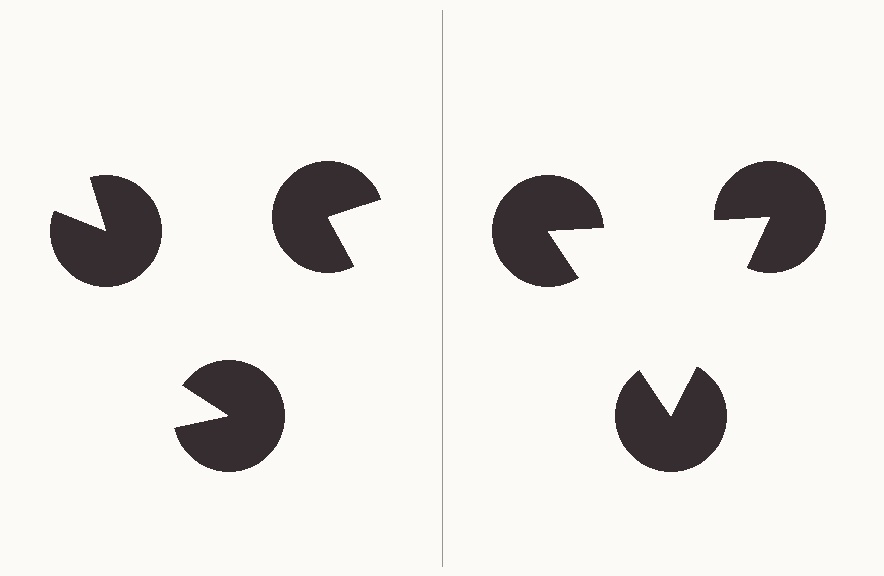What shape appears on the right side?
An illusory triangle.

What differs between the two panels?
The pac-man discs are positioned identically on both sides; only the wedge orientations differ. On the right they align to a triangle; on the left they are misaligned.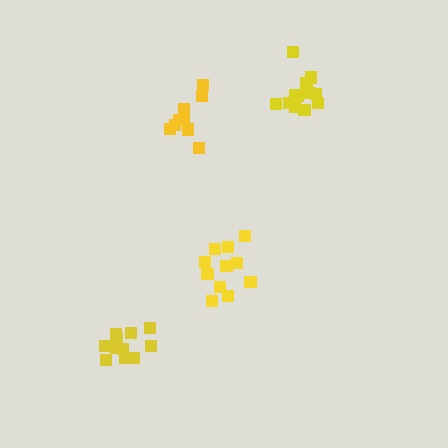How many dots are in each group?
Group 1: 12 dots, Group 2: 13 dots, Group 3: 10 dots, Group 4: 11 dots (46 total).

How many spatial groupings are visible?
There are 4 spatial groupings.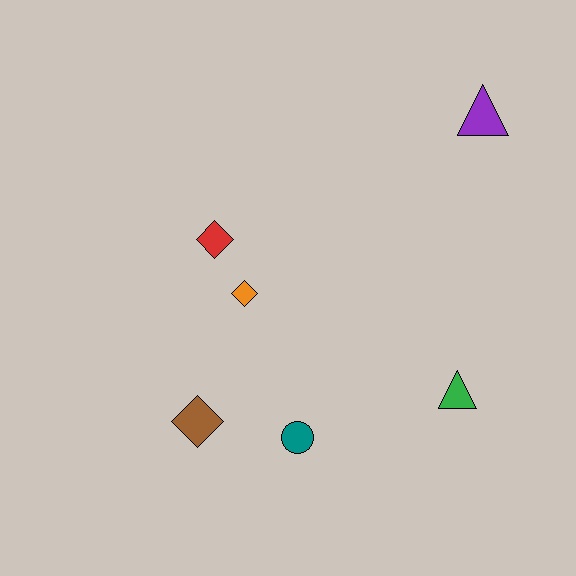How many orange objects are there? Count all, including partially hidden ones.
There is 1 orange object.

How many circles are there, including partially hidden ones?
There is 1 circle.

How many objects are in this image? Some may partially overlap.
There are 6 objects.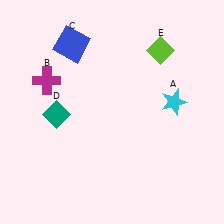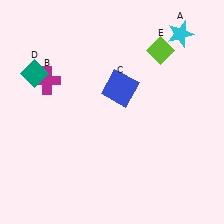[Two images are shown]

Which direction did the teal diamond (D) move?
The teal diamond (D) moved up.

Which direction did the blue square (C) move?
The blue square (C) moved right.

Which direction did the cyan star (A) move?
The cyan star (A) moved up.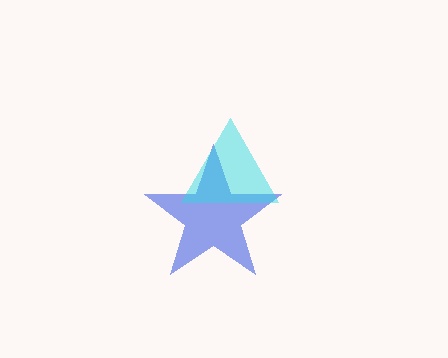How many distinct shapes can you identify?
There are 2 distinct shapes: a blue star, a cyan triangle.